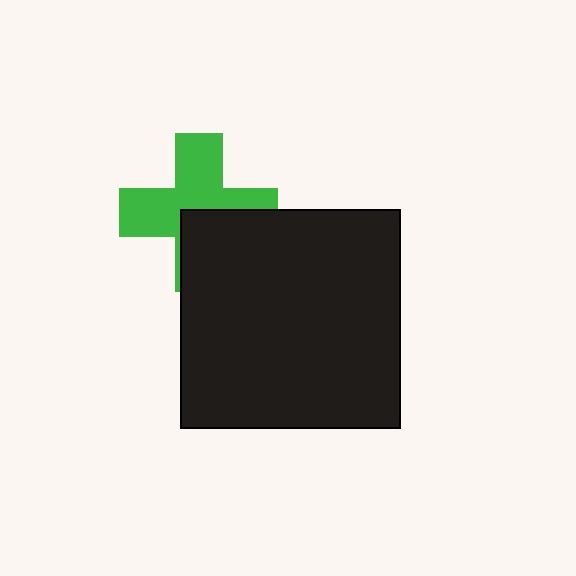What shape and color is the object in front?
The object in front is a black square.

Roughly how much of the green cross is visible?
About half of it is visible (roughly 61%).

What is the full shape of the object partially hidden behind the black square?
The partially hidden object is a green cross.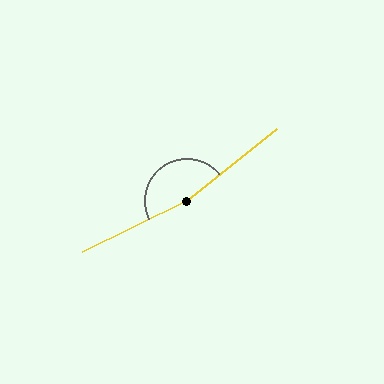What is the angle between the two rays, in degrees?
Approximately 168 degrees.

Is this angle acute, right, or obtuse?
It is obtuse.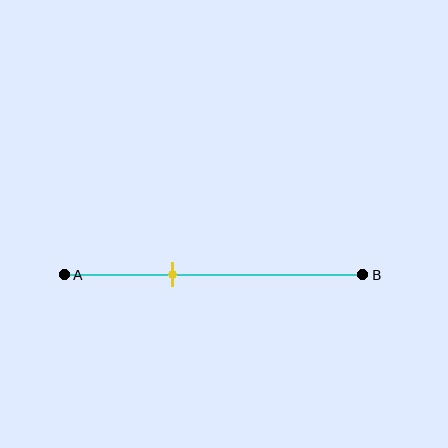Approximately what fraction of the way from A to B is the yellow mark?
The yellow mark is approximately 35% of the way from A to B.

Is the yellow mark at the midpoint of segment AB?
No, the mark is at about 35% from A, not at the 50% midpoint.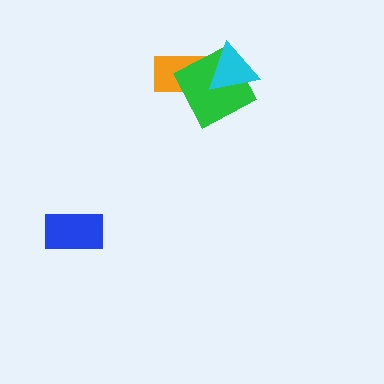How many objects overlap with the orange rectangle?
2 objects overlap with the orange rectangle.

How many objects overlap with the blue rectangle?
0 objects overlap with the blue rectangle.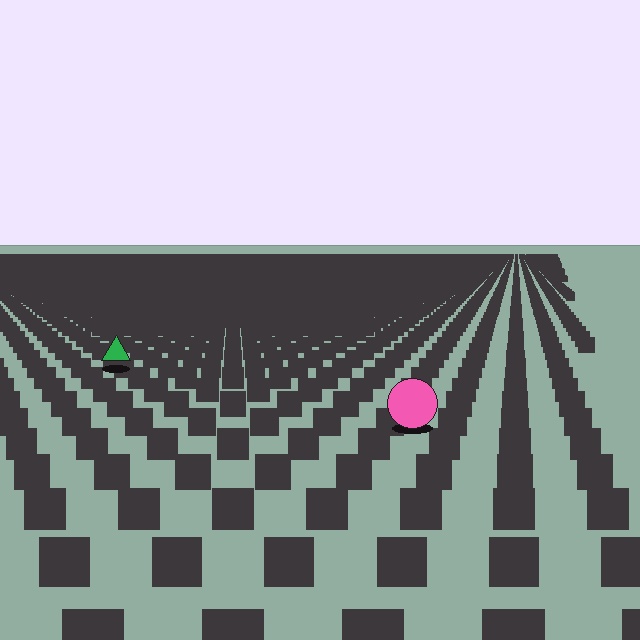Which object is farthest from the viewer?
The green triangle is farthest from the viewer. It appears smaller and the ground texture around it is denser.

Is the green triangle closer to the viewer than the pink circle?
No. The pink circle is closer — you can tell from the texture gradient: the ground texture is coarser near it.